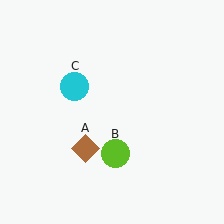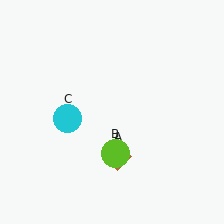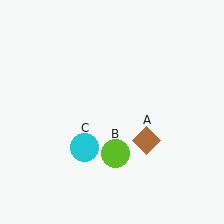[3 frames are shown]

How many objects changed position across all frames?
2 objects changed position: brown diamond (object A), cyan circle (object C).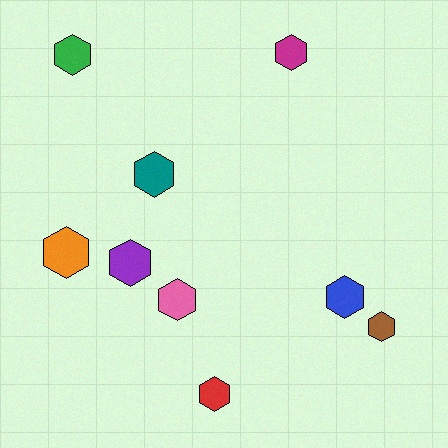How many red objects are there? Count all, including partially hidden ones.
There is 1 red object.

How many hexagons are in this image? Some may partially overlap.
There are 9 hexagons.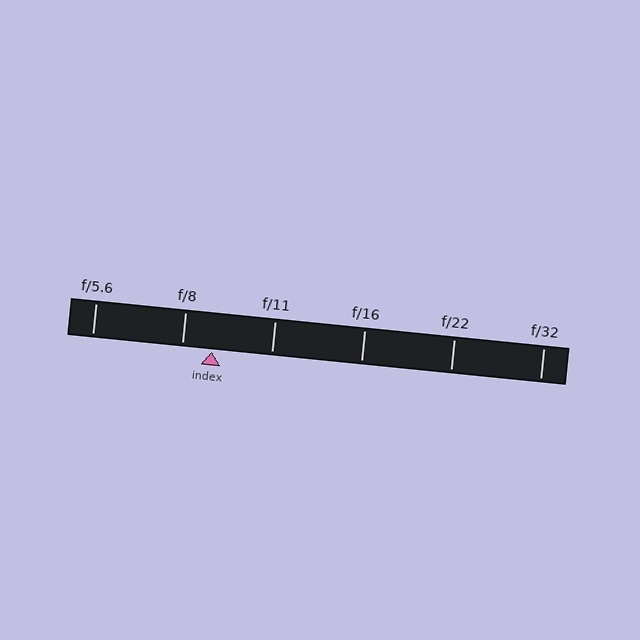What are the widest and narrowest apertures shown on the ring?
The widest aperture shown is f/5.6 and the narrowest is f/32.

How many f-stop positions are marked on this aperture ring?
There are 6 f-stop positions marked.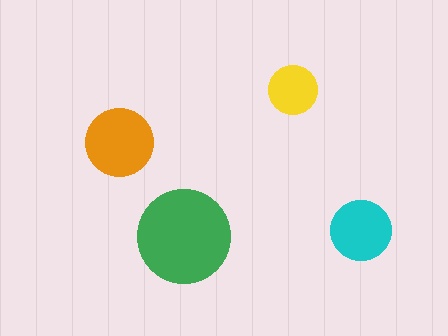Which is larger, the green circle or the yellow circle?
The green one.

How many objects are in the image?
There are 4 objects in the image.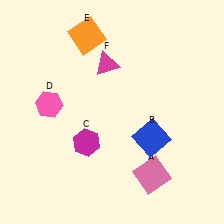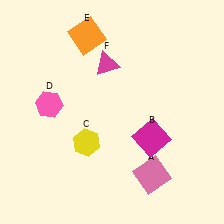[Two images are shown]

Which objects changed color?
B changed from blue to magenta. C changed from magenta to yellow.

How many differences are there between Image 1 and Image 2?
There are 2 differences between the two images.